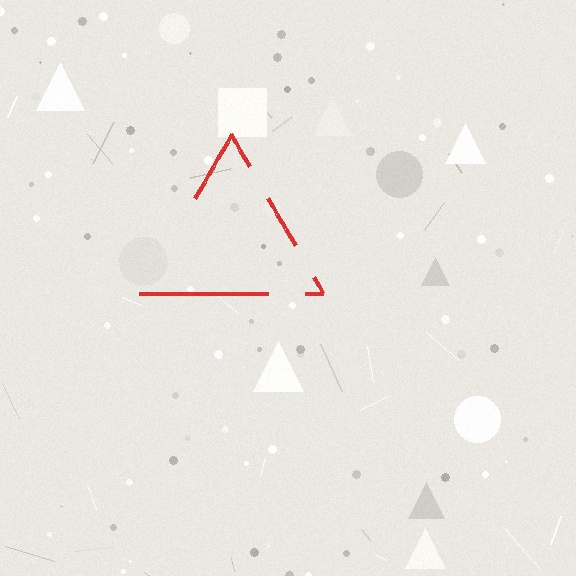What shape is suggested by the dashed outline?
The dashed outline suggests a triangle.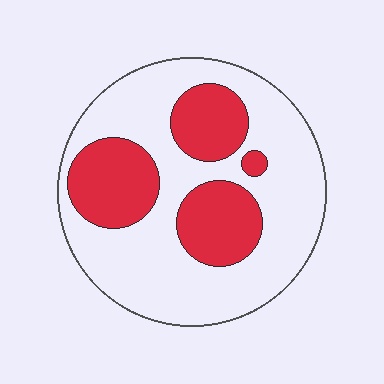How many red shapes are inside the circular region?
4.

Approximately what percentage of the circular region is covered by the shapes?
Approximately 30%.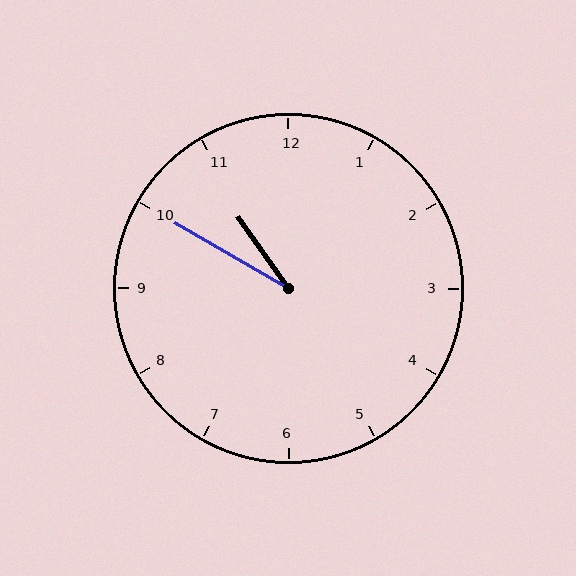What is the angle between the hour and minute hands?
Approximately 25 degrees.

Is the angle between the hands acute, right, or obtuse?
It is acute.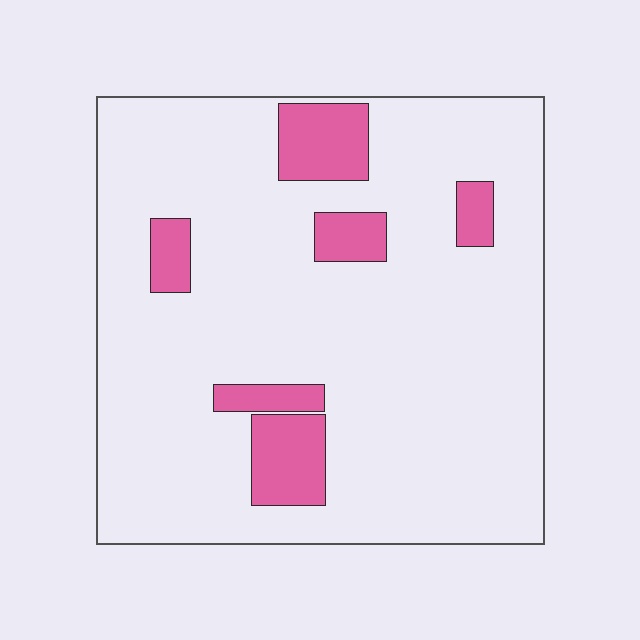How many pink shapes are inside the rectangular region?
6.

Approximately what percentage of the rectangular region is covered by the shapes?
Approximately 15%.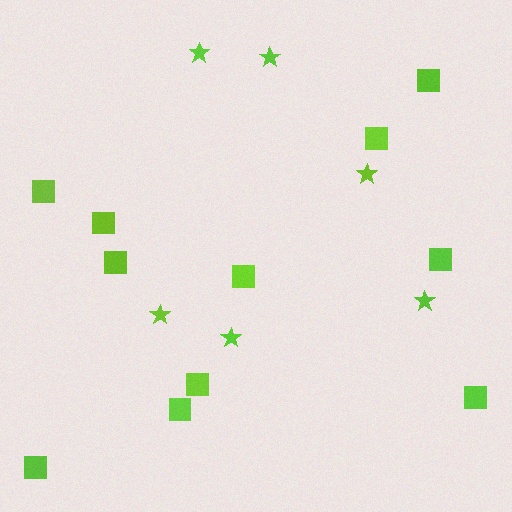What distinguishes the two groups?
There are 2 groups: one group of stars (6) and one group of squares (11).